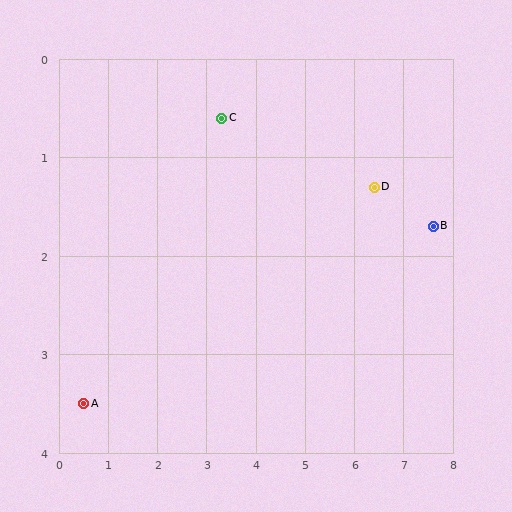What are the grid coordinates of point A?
Point A is at approximately (0.5, 3.5).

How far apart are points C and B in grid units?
Points C and B are about 4.4 grid units apart.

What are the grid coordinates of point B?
Point B is at approximately (7.6, 1.7).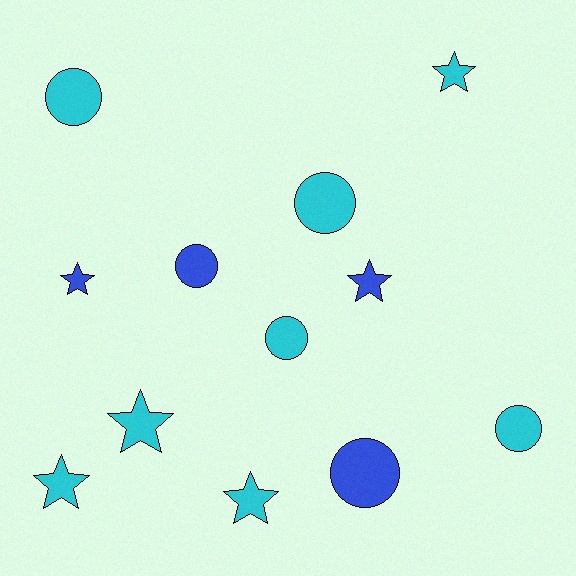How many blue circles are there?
There are 2 blue circles.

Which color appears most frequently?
Cyan, with 8 objects.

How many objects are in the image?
There are 12 objects.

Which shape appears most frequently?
Circle, with 6 objects.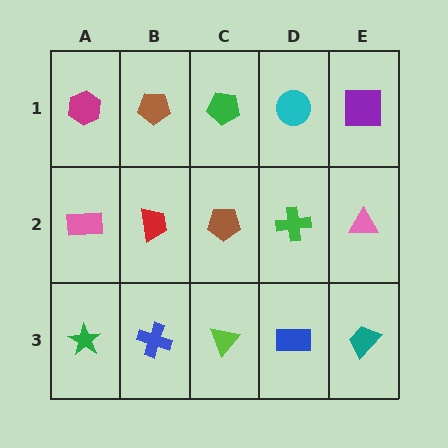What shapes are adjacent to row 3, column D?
A green cross (row 2, column D), a lime triangle (row 3, column C), a teal trapezoid (row 3, column E).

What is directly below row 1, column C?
A brown pentagon.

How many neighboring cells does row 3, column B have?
3.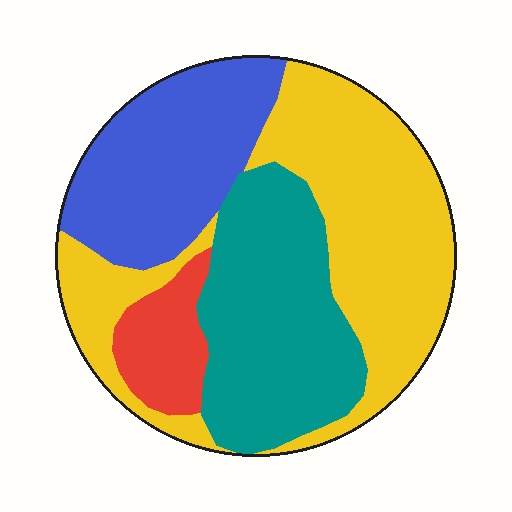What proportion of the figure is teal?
Teal covers roughly 30% of the figure.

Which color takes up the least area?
Red, at roughly 10%.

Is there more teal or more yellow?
Yellow.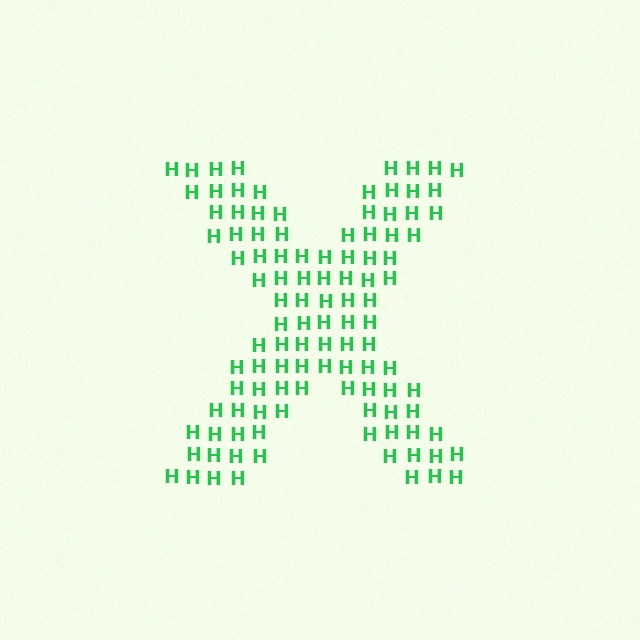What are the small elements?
The small elements are letter H's.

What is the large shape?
The large shape is the letter X.